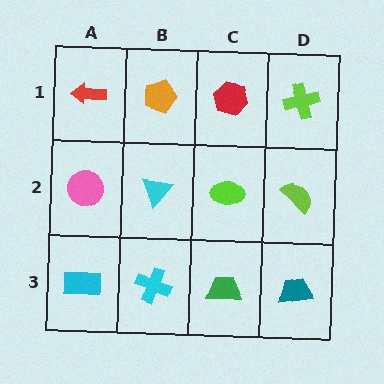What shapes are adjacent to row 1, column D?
A lime semicircle (row 2, column D), a red hexagon (row 1, column C).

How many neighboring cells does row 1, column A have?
2.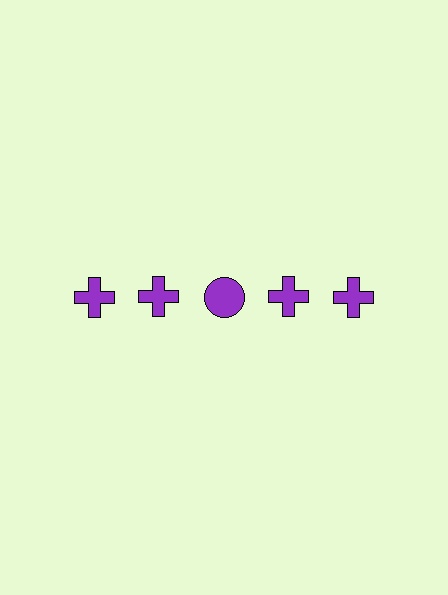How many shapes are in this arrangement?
There are 5 shapes arranged in a grid pattern.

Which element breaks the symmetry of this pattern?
The purple circle in the top row, center column breaks the symmetry. All other shapes are purple crosses.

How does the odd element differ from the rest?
It has a different shape: circle instead of cross.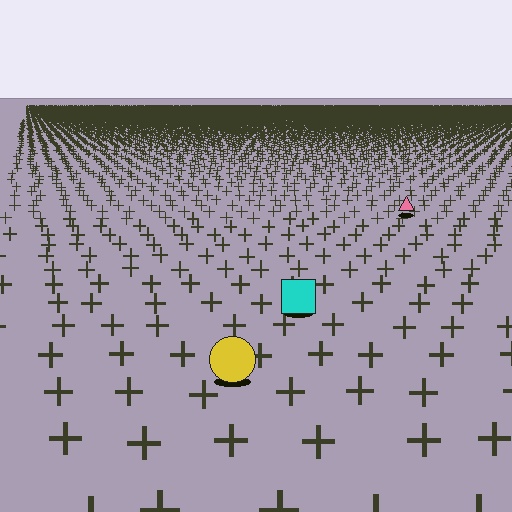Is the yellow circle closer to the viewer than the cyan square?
Yes. The yellow circle is closer — you can tell from the texture gradient: the ground texture is coarser near it.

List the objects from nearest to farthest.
From nearest to farthest: the yellow circle, the cyan square, the pink triangle.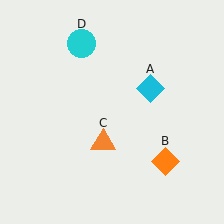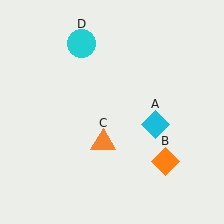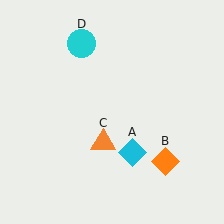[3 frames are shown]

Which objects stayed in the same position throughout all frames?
Orange diamond (object B) and orange triangle (object C) and cyan circle (object D) remained stationary.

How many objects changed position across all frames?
1 object changed position: cyan diamond (object A).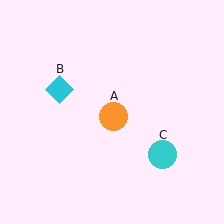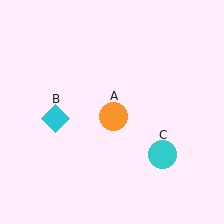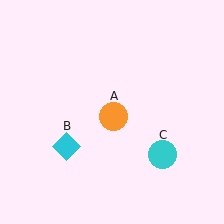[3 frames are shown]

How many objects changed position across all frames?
1 object changed position: cyan diamond (object B).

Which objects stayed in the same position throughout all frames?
Orange circle (object A) and cyan circle (object C) remained stationary.